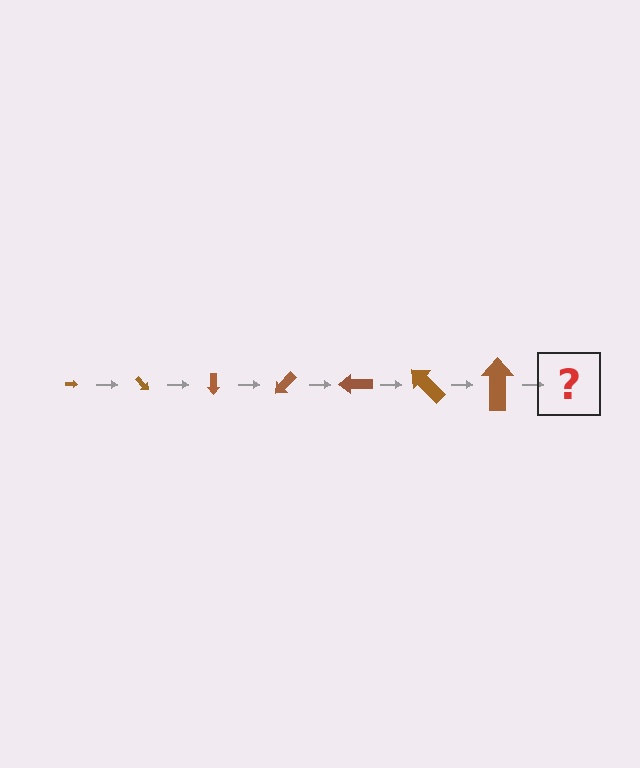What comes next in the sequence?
The next element should be an arrow, larger than the previous one and rotated 315 degrees from the start.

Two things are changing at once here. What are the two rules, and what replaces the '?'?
The two rules are that the arrow grows larger each step and it rotates 45 degrees each step. The '?' should be an arrow, larger than the previous one and rotated 315 degrees from the start.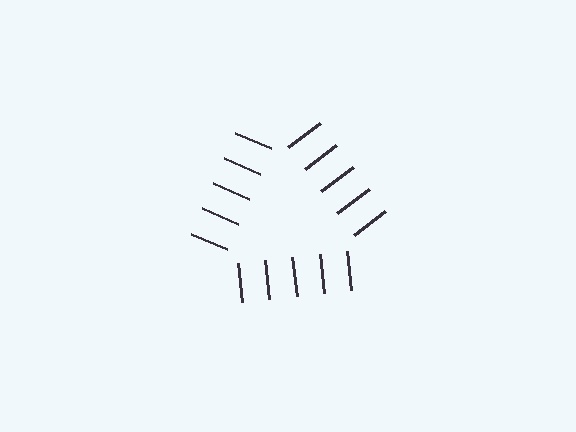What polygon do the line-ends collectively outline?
An illusory triangle — the line segments terminate on its edges but no continuous stroke is drawn.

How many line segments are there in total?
15 — 5 along each of the 3 edges.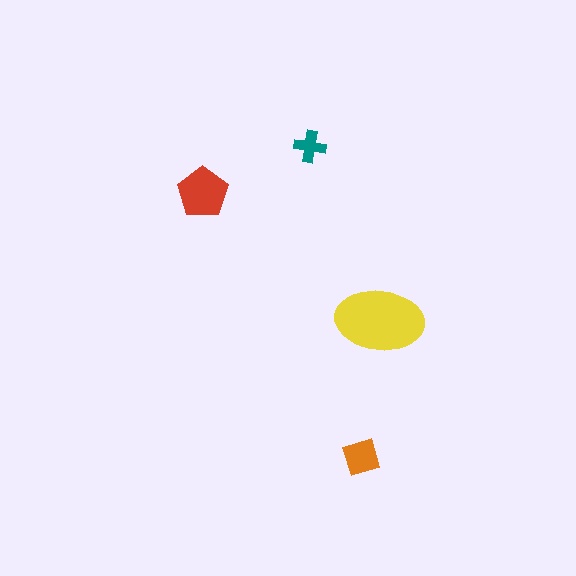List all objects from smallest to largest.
The teal cross, the orange square, the red pentagon, the yellow ellipse.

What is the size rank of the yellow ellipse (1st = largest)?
1st.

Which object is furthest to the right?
The yellow ellipse is rightmost.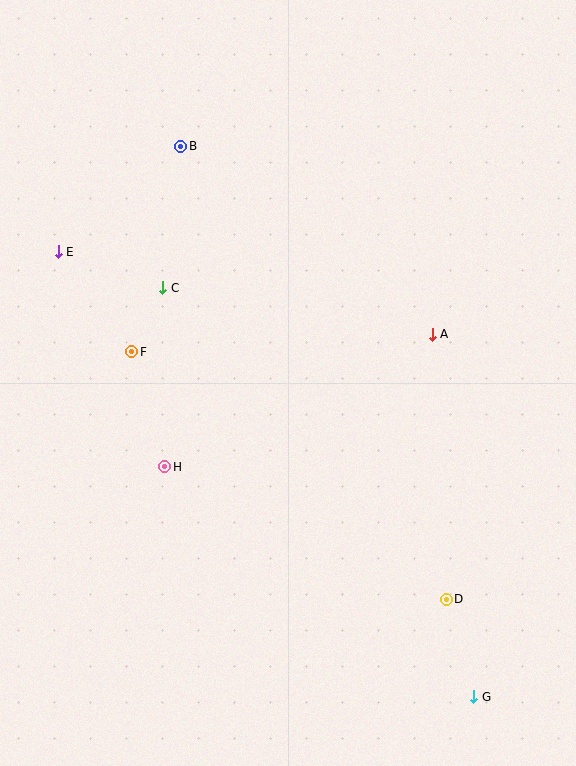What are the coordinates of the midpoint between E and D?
The midpoint between E and D is at (252, 425).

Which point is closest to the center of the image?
Point H at (165, 467) is closest to the center.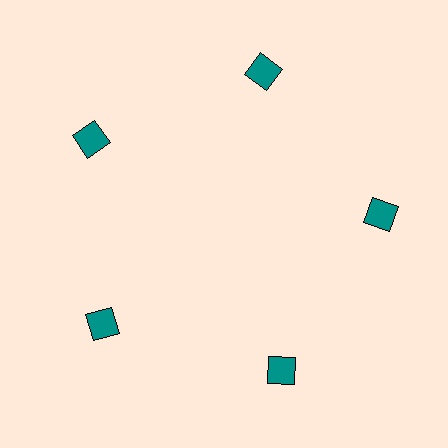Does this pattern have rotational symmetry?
Yes, this pattern has 5-fold rotational symmetry. It looks the same after rotating 72 degrees around the center.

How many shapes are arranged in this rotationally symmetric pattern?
There are 5 shapes, arranged in 5 groups of 1.